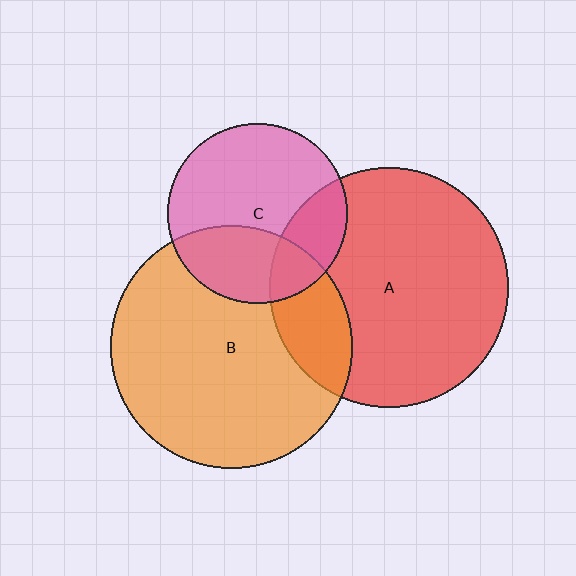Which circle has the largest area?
Circle B (orange).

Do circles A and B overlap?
Yes.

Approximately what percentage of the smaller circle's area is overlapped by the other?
Approximately 20%.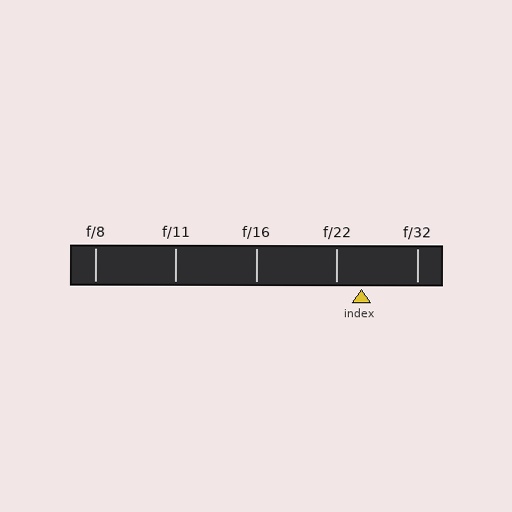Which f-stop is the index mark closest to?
The index mark is closest to f/22.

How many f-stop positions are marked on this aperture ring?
There are 5 f-stop positions marked.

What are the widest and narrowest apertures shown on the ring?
The widest aperture shown is f/8 and the narrowest is f/32.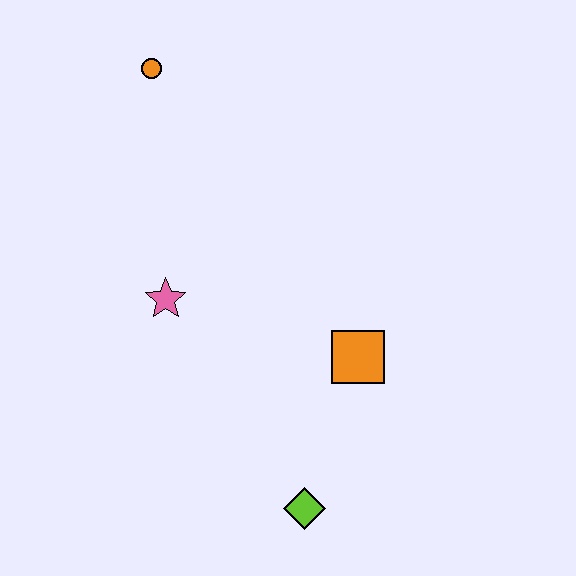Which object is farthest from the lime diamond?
The orange circle is farthest from the lime diamond.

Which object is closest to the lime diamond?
The orange square is closest to the lime diamond.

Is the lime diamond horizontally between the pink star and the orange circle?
No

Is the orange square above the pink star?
No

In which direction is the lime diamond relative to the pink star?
The lime diamond is below the pink star.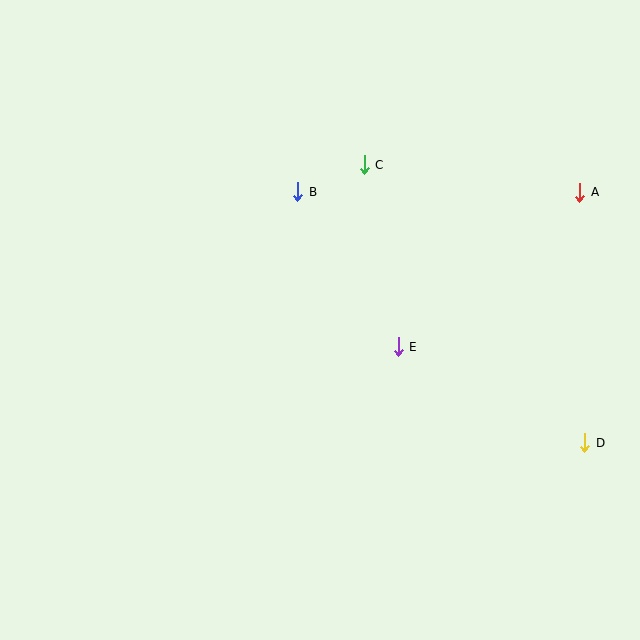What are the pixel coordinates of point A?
Point A is at (580, 192).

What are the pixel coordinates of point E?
Point E is at (398, 347).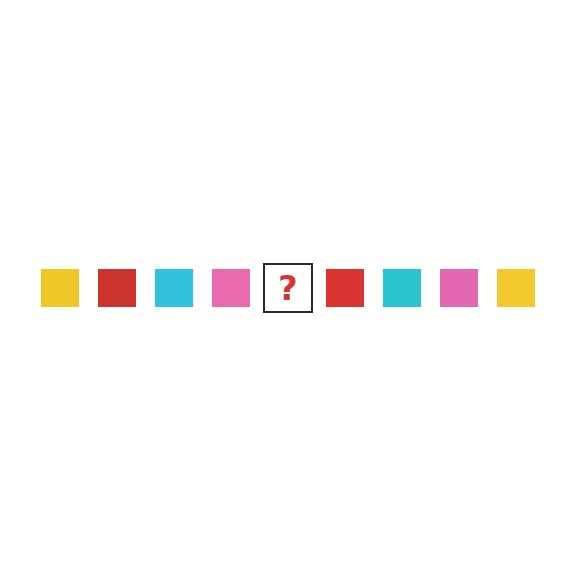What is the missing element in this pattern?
The missing element is a yellow square.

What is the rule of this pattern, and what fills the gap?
The rule is that the pattern cycles through yellow, red, cyan, pink squares. The gap should be filled with a yellow square.